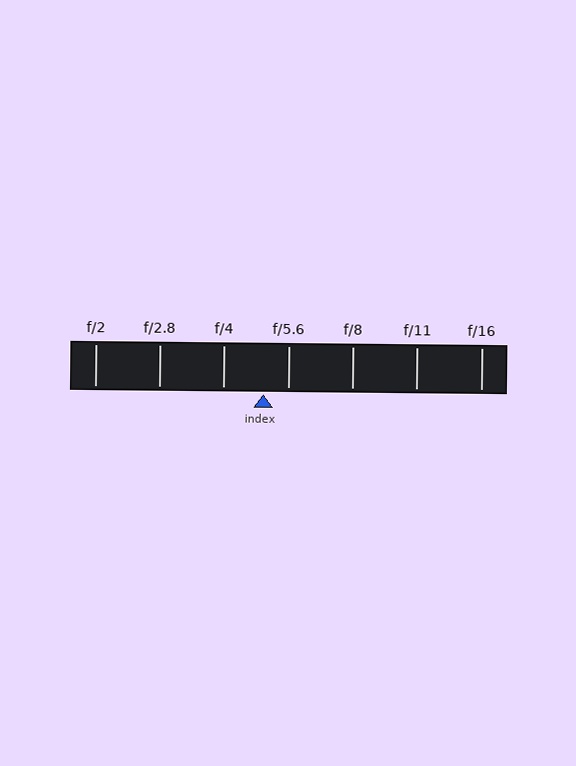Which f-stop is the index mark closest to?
The index mark is closest to f/5.6.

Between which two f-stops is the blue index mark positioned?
The index mark is between f/4 and f/5.6.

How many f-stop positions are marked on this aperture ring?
There are 7 f-stop positions marked.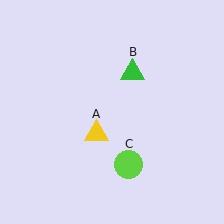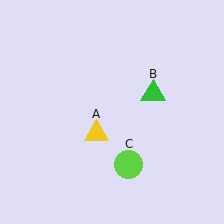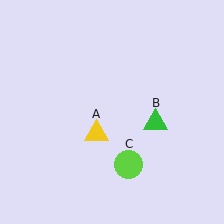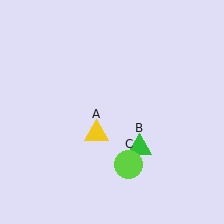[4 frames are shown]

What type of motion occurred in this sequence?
The green triangle (object B) rotated clockwise around the center of the scene.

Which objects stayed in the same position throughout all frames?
Yellow triangle (object A) and lime circle (object C) remained stationary.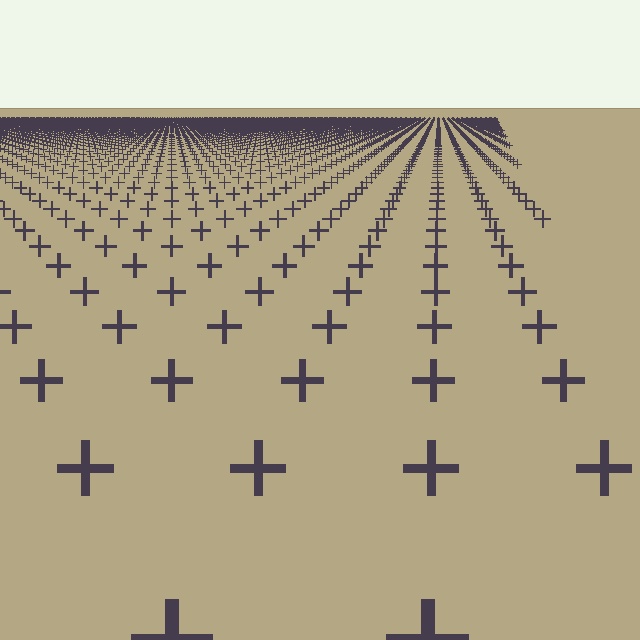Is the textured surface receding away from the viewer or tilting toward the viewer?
The surface is receding away from the viewer. Texture elements get smaller and denser toward the top.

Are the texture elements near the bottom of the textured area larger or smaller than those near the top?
Larger. Near the bottom, elements are closer to the viewer and appear at a bigger on-screen size.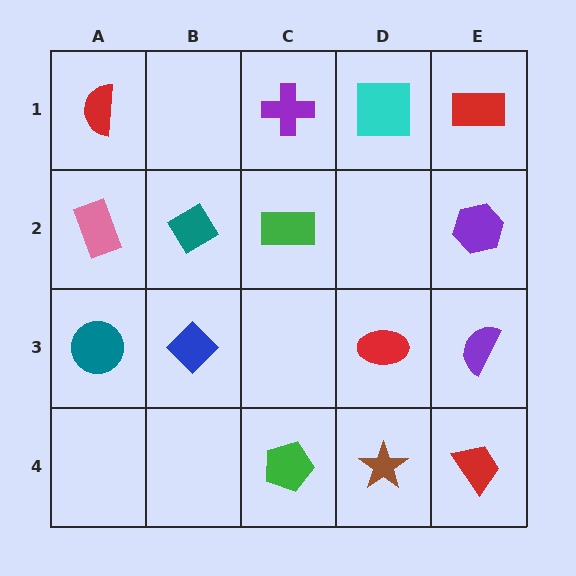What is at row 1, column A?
A red semicircle.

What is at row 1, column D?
A cyan square.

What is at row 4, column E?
A red trapezoid.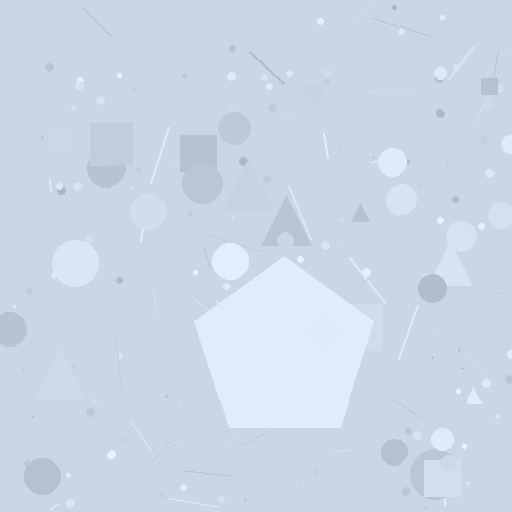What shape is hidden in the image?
A pentagon is hidden in the image.